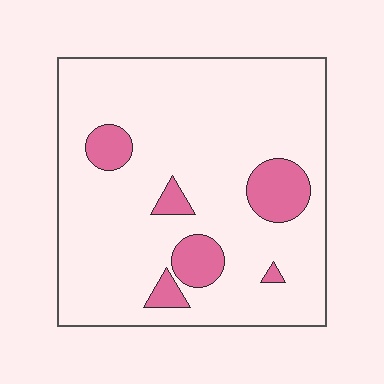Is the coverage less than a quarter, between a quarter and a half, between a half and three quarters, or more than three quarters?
Less than a quarter.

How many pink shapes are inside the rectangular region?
6.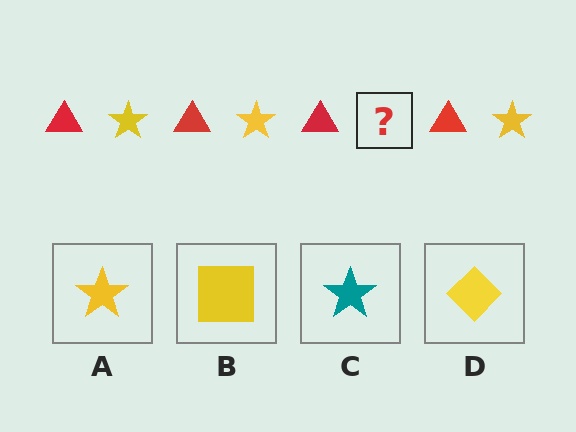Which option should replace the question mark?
Option A.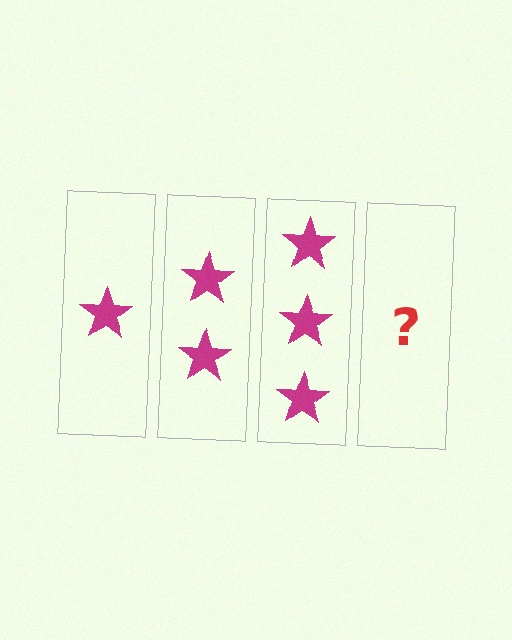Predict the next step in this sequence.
The next step is 4 stars.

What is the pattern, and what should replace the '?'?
The pattern is that each step adds one more star. The '?' should be 4 stars.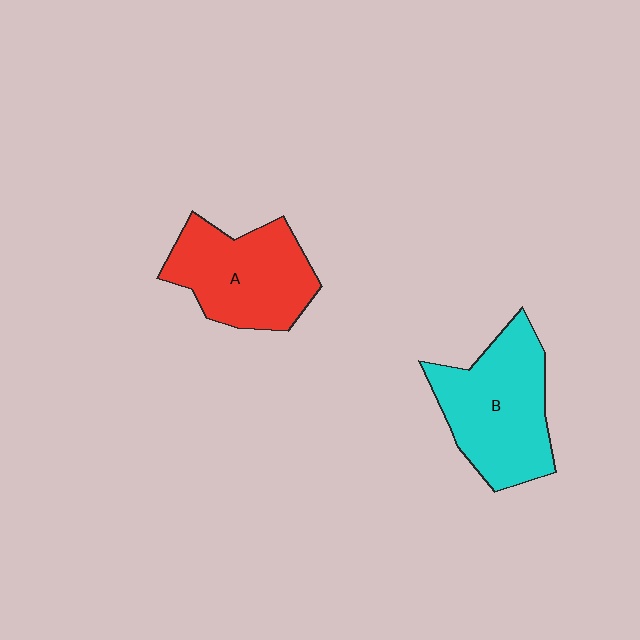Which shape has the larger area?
Shape B (cyan).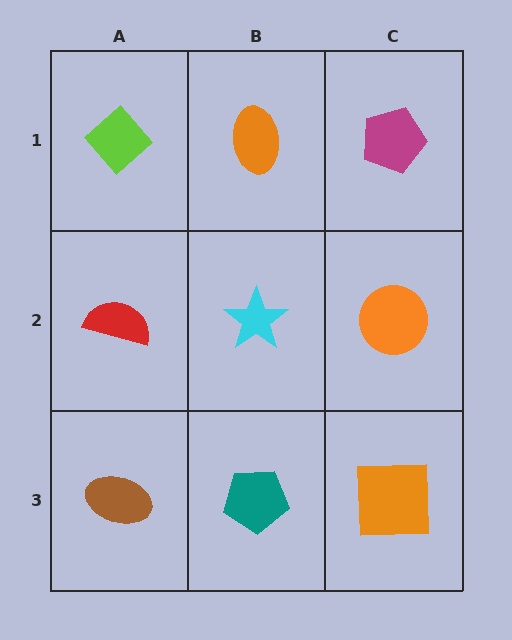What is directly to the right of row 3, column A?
A teal pentagon.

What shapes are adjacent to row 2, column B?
An orange ellipse (row 1, column B), a teal pentagon (row 3, column B), a red semicircle (row 2, column A), an orange circle (row 2, column C).